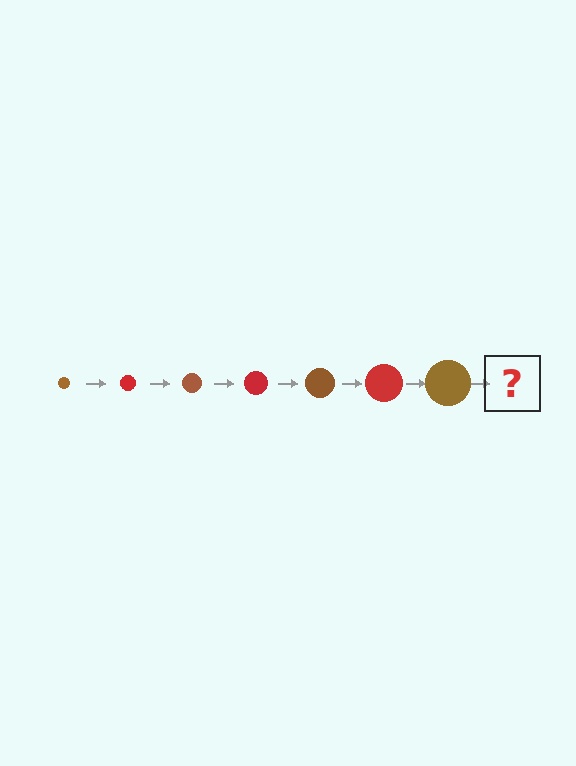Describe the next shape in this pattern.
It should be a red circle, larger than the previous one.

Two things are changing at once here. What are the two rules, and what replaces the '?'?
The two rules are that the circle grows larger each step and the color cycles through brown and red. The '?' should be a red circle, larger than the previous one.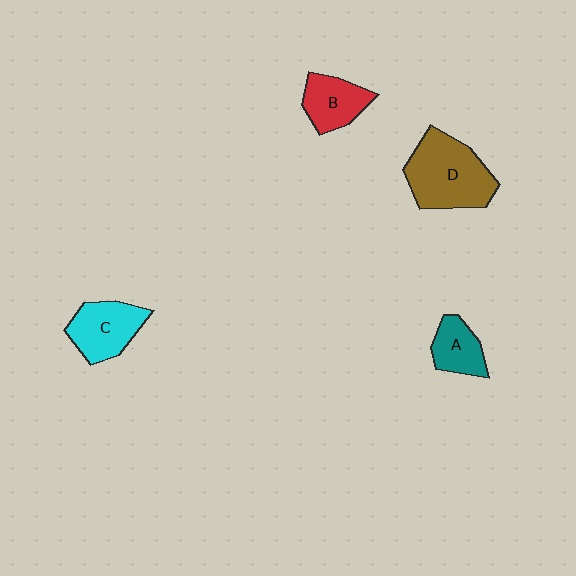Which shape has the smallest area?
Shape A (teal).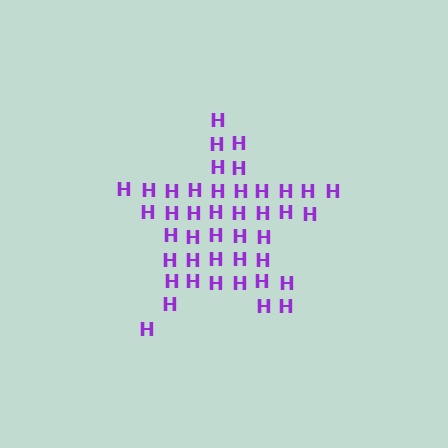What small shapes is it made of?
It is made of small letter H's.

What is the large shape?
The large shape is a star.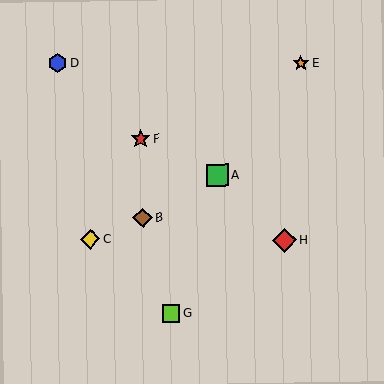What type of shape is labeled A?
Shape A is a green square.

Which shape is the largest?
The red diamond (labeled H) is the largest.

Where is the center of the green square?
The center of the green square is at (217, 175).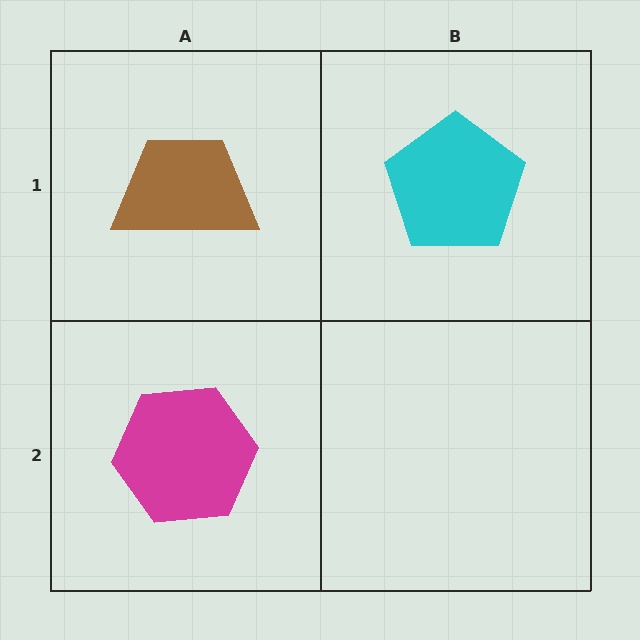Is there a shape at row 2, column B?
No, that cell is empty.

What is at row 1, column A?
A brown trapezoid.